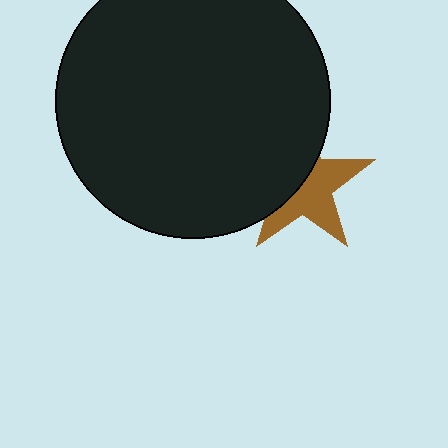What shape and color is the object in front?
The object in front is a black circle.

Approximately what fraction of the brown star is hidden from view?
Roughly 46% of the brown star is hidden behind the black circle.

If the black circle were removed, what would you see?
You would see the complete brown star.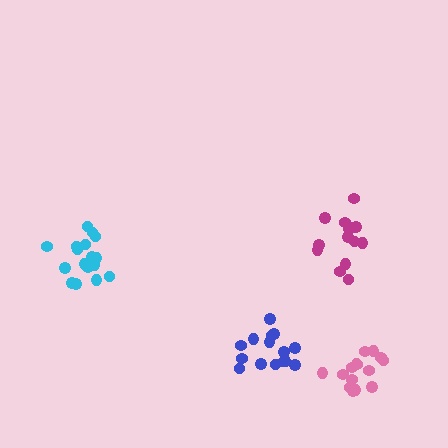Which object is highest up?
The magenta cluster is topmost.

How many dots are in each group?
Group 1: 18 dots, Group 2: 14 dots, Group 3: 15 dots, Group 4: 15 dots (62 total).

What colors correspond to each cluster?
The clusters are colored: cyan, magenta, blue, pink.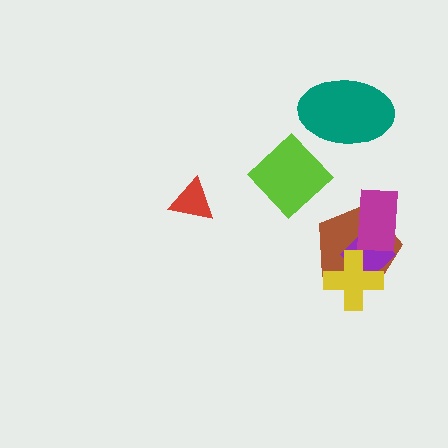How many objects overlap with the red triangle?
0 objects overlap with the red triangle.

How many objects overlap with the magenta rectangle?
2 objects overlap with the magenta rectangle.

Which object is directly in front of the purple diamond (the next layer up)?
The magenta rectangle is directly in front of the purple diamond.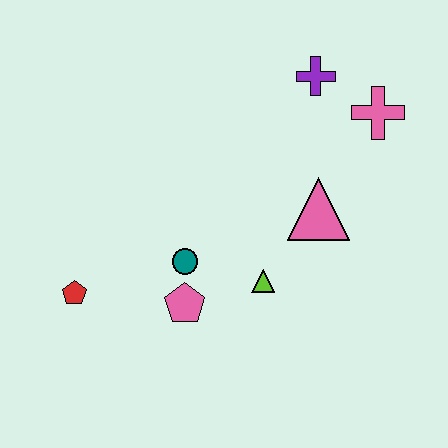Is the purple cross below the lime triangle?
No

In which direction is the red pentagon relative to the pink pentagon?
The red pentagon is to the left of the pink pentagon.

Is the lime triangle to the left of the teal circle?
No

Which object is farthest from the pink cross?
The red pentagon is farthest from the pink cross.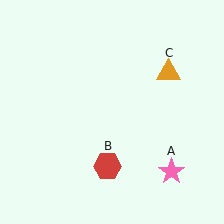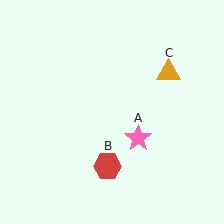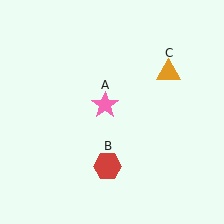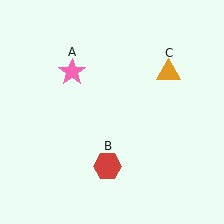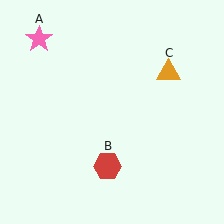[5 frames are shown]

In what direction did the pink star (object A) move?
The pink star (object A) moved up and to the left.